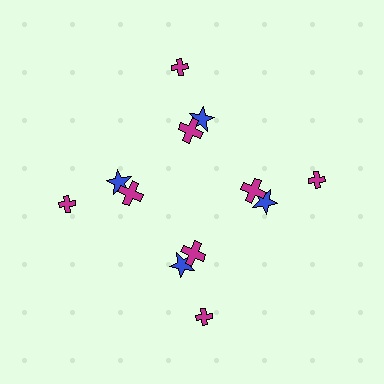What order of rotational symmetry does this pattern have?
This pattern has 4-fold rotational symmetry.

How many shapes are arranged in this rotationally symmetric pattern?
There are 12 shapes, arranged in 4 groups of 3.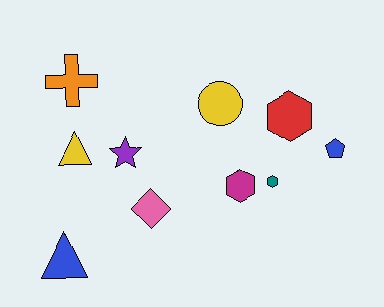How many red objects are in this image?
There is 1 red object.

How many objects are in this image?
There are 10 objects.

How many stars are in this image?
There is 1 star.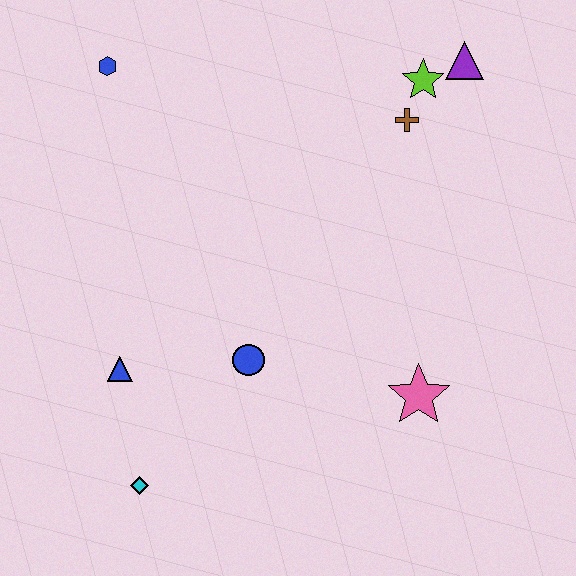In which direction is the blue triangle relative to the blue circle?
The blue triangle is to the left of the blue circle.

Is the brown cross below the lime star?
Yes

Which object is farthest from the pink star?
The blue hexagon is farthest from the pink star.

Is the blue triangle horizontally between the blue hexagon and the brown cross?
Yes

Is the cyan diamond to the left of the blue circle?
Yes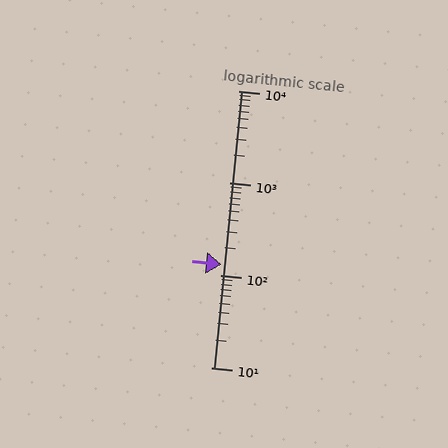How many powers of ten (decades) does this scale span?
The scale spans 3 decades, from 10 to 10000.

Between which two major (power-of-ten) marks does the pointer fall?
The pointer is between 100 and 1000.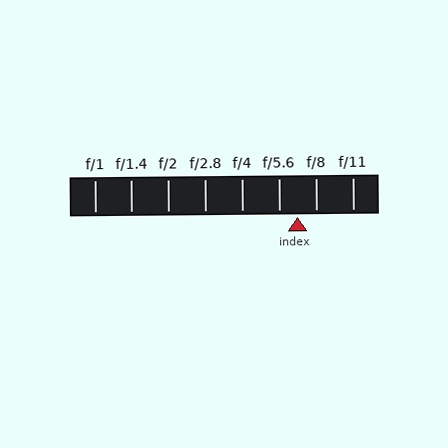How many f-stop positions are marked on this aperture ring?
There are 8 f-stop positions marked.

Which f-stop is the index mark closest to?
The index mark is closest to f/5.6.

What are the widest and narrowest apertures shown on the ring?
The widest aperture shown is f/1 and the narrowest is f/11.